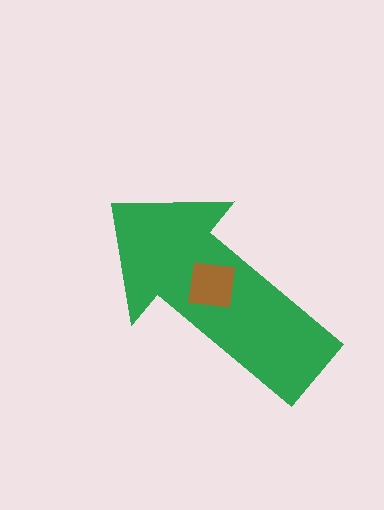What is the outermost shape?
The green arrow.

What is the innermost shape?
The brown square.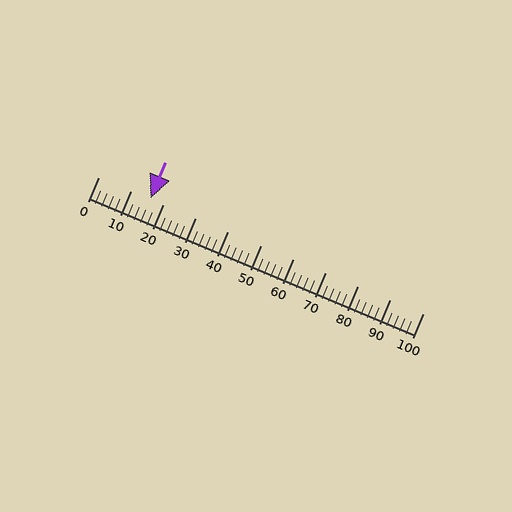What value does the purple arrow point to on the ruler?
The purple arrow points to approximately 16.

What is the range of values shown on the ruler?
The ruler shows values from 0 to 100.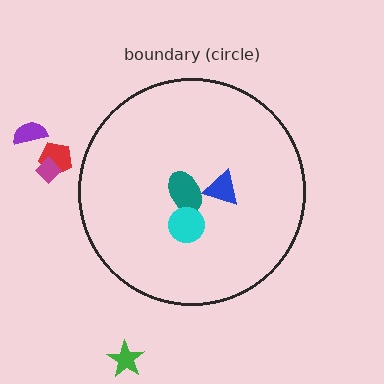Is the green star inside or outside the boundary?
Outside.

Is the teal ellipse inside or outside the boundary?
Inside.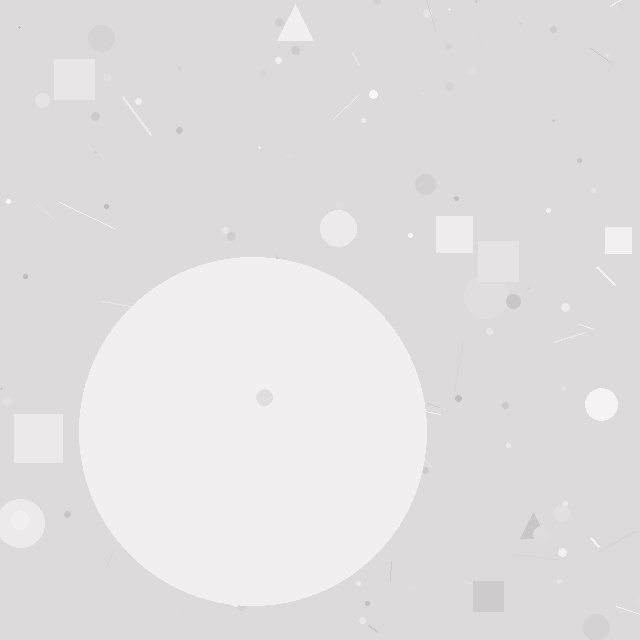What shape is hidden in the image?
A circle is hidden in the image.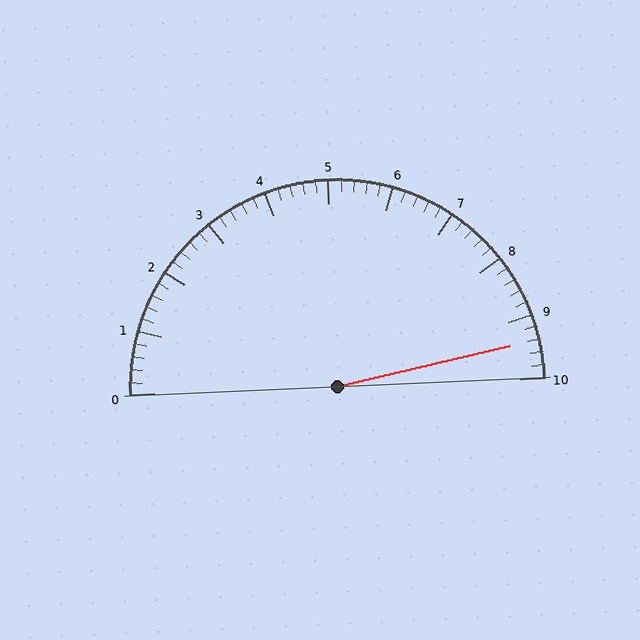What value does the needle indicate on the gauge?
The needle indicates approximately 9.4.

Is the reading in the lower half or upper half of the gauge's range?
The reading is in the upper half of the range (0 to 10).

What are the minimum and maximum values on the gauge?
The gauge ranges from 0 to 10.